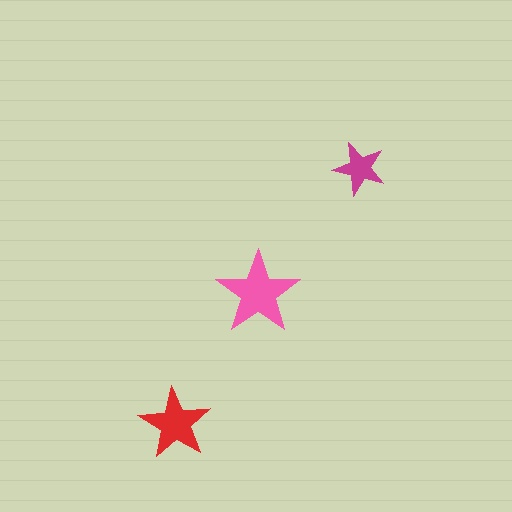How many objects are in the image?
There are 3 objects in the image.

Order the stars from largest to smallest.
the pink one, the red one, the magenta one.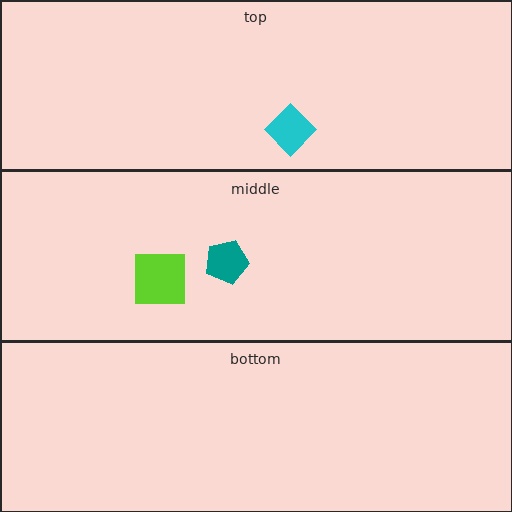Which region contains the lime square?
The middle region.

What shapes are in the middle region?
The lime square, the teal pentagon.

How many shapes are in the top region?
1.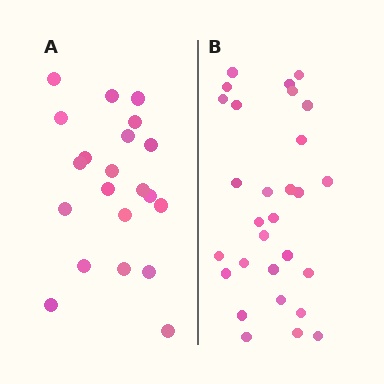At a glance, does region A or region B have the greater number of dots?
Region B (the right region) has more dots.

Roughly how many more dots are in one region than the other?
Region B has roughly 8 or so more dots than region A.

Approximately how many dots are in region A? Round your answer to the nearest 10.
About 20 dots. (The exact count is 21, which rounds to 20.)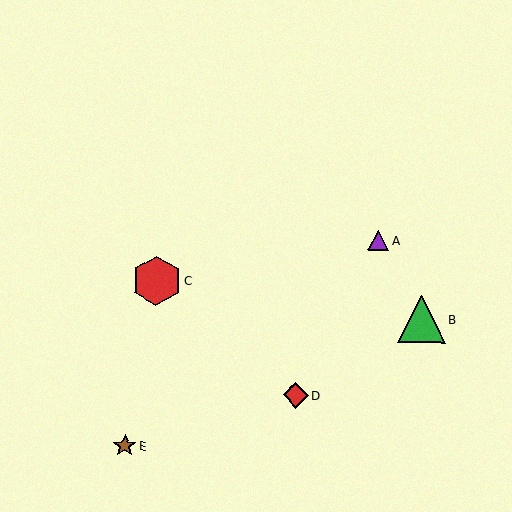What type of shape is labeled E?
Shape E is a brown star.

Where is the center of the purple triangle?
The center of the purple triangle is at (378, 240).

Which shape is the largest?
The red hexagon (labeled C) is the largest.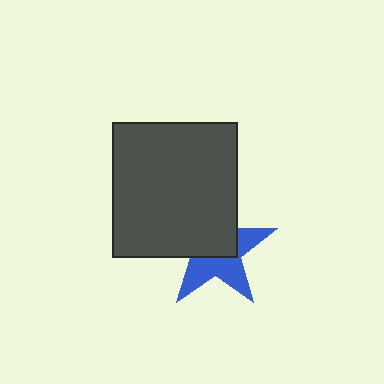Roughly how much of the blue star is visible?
About half of it is visible (roughly 48%).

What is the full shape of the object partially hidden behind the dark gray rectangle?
The partially hidden object is a blue star.